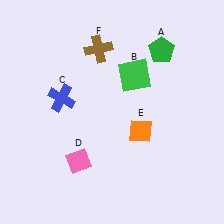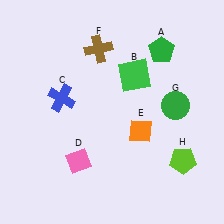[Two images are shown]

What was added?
A green circle (G), a lime pentagon (H) were added in Image 2.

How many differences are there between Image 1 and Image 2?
There are 2 differences between the two images.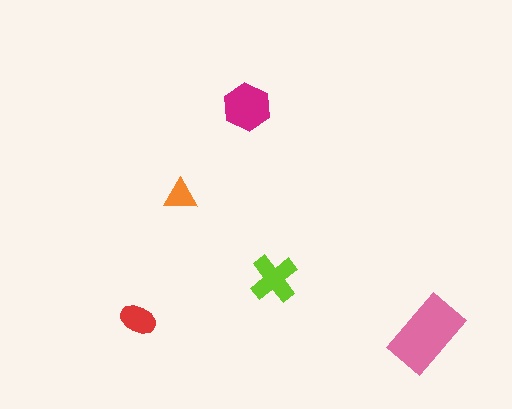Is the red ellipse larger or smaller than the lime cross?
Smaller.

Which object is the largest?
The pink rectangle.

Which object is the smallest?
The orange triangle.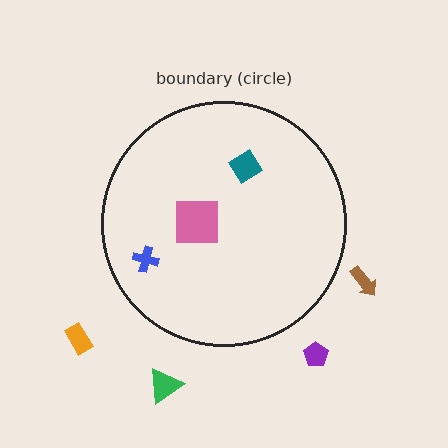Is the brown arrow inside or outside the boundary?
Outside.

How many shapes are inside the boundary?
3 inside, 4 outside.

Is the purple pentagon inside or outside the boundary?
Outside.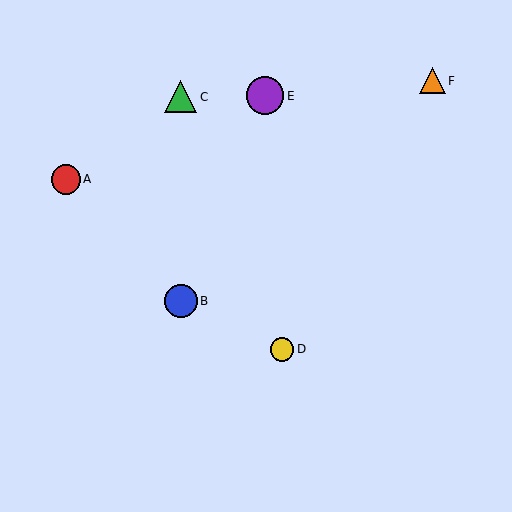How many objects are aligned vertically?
2 objects (B, C) are aligned vertically.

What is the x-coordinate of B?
Object B is at x≈181.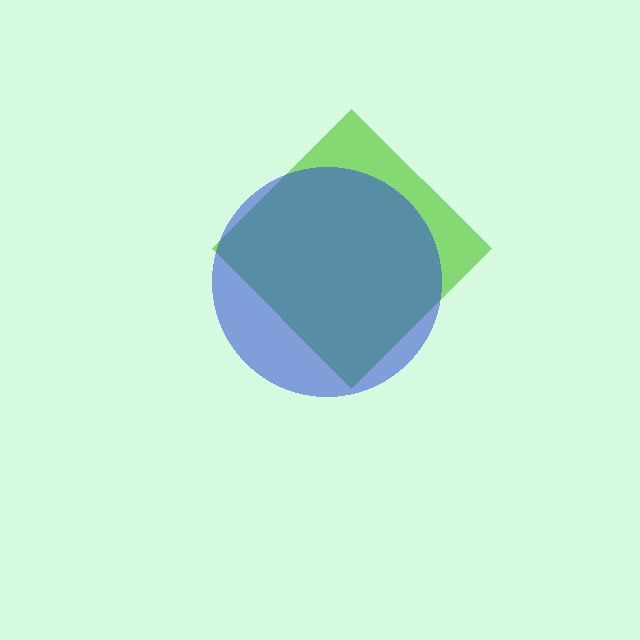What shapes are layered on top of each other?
The layered shapes are: a lime diamond, a blue circle.